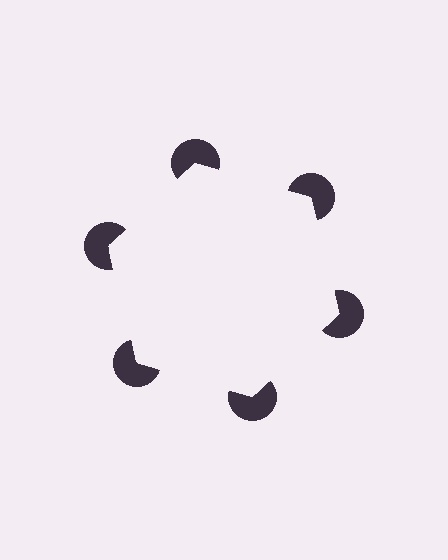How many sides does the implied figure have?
6 sides.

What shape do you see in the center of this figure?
An illusory hexagon — its edges are inferred from the aligned wedge cuts in the pac-man discs, not physically drawn.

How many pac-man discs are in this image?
There are 6 — one at each vertex of the illusory hexagon.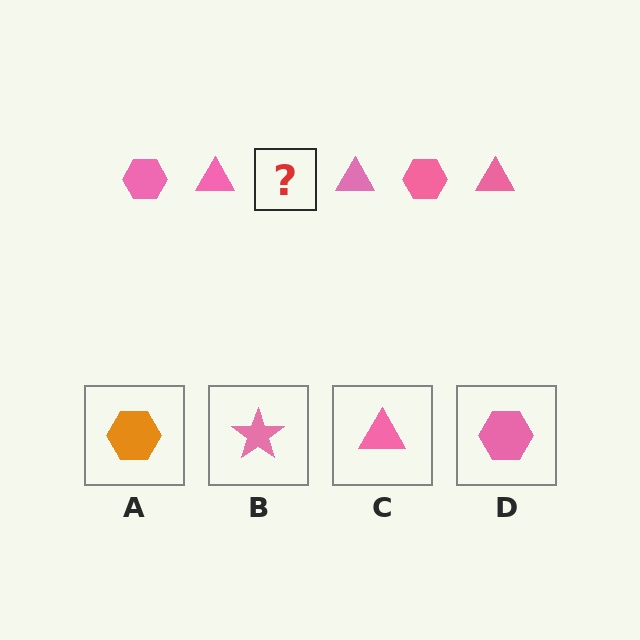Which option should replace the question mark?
Option D.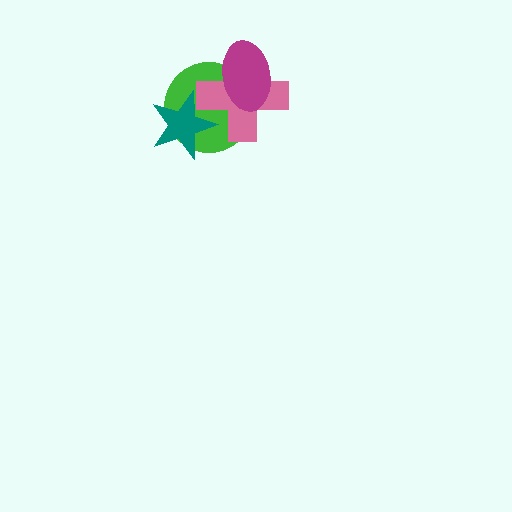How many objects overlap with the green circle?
3 objects overlap with the green circle.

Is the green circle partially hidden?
Yes, it is partially covered by another shape.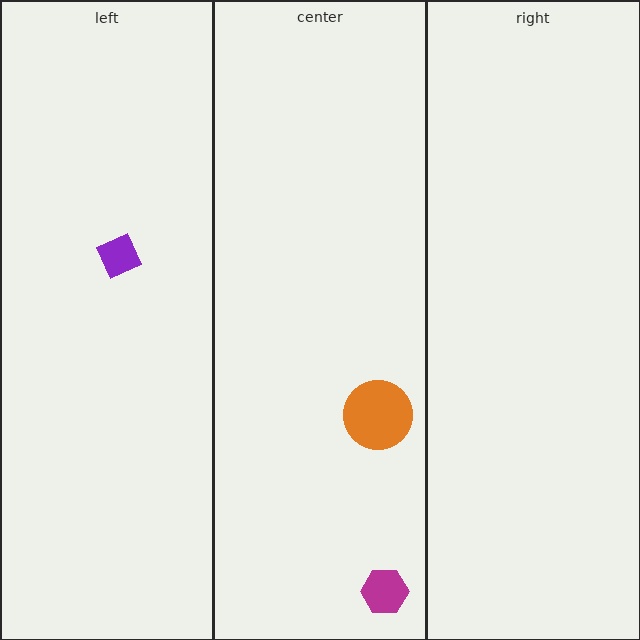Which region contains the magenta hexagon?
The center region.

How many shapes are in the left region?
1.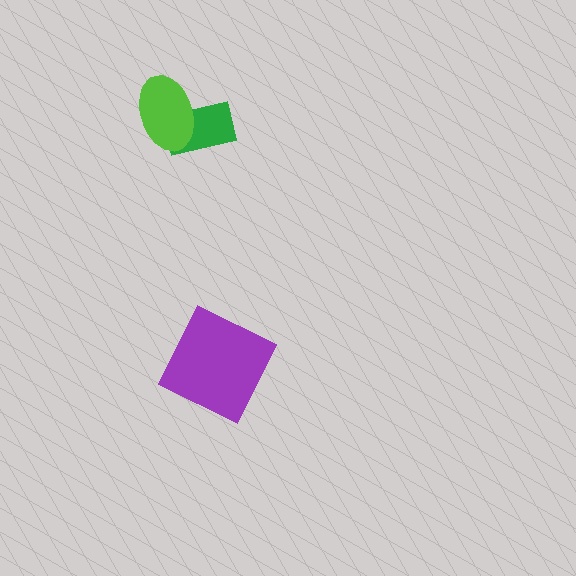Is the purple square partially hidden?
No, no other shape covers it.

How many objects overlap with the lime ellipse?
1 object overlaps with the lime ellipse.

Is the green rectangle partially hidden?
Yes, it is partially covered by another shape.